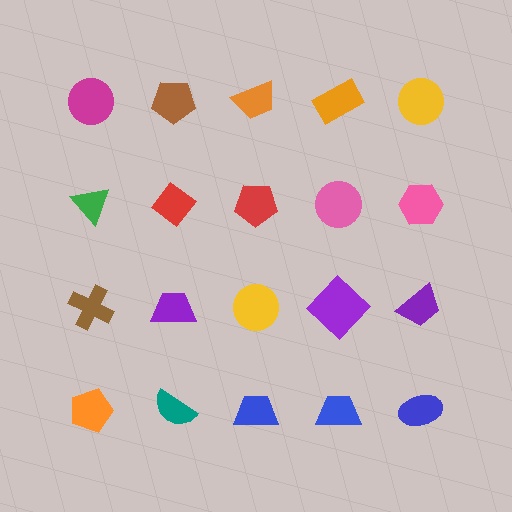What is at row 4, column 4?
A blue trapezoid.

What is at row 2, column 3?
A red pentagon.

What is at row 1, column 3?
An orange trapezoid.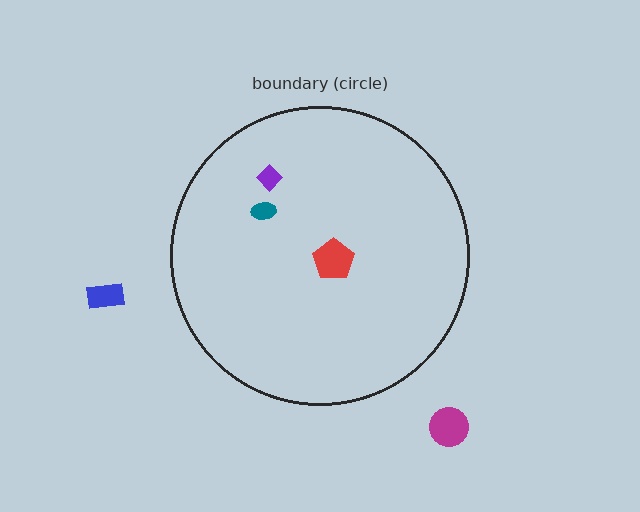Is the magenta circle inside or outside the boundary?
Outside.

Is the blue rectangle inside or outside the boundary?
Outside.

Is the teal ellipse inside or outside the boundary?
Inside.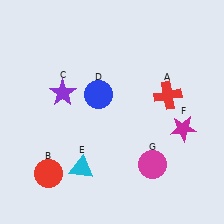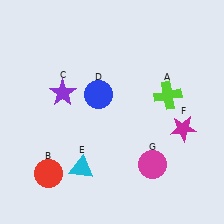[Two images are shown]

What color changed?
The cross (A) changed from red in Image 1 to lime in Image 2.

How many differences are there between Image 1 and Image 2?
There is 1 difference between the two images.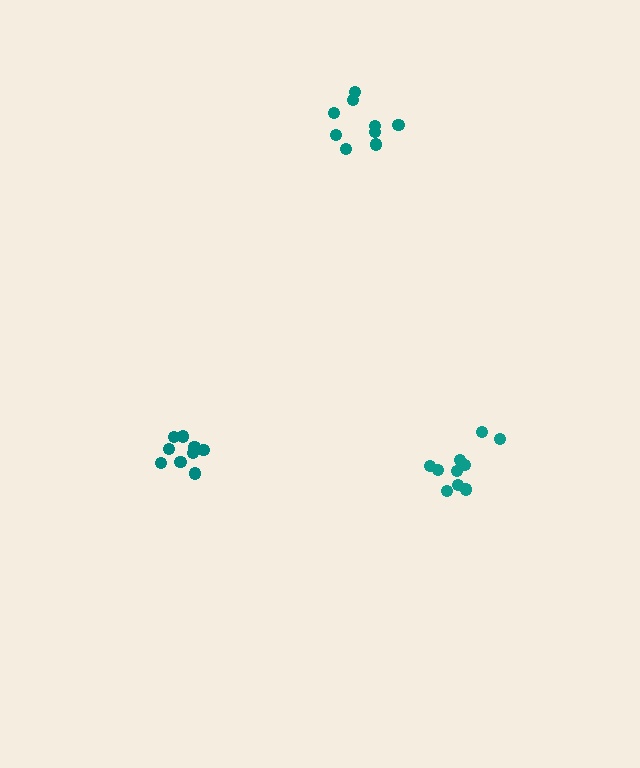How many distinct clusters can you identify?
There are 3 distinct clusters.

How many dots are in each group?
Group 1: 10 dots, Group 2: 9 dots, Group 3: 9 dots (28 total).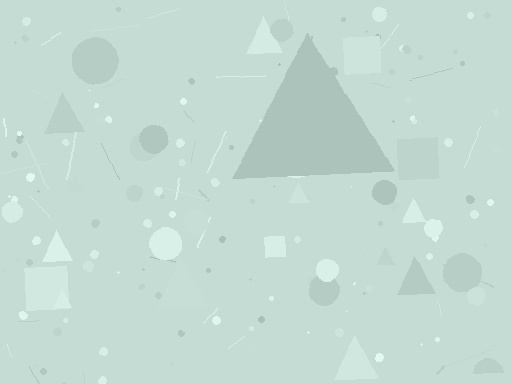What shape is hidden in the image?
A triangle is hidden in the image.